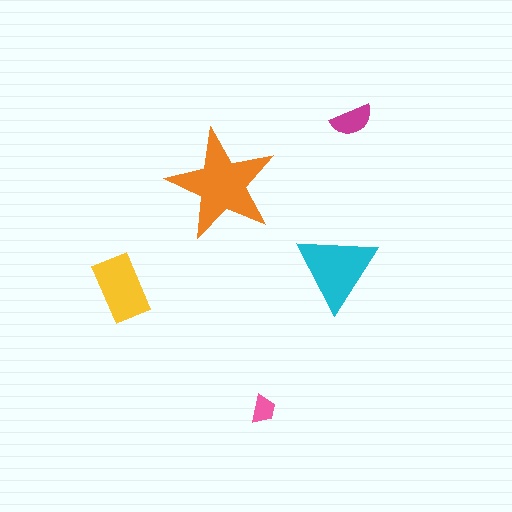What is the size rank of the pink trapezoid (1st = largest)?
5th.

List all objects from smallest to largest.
The pink trapezoid, the magenta semicircle, the yellow rectangle, the cyan triangle, the orange star.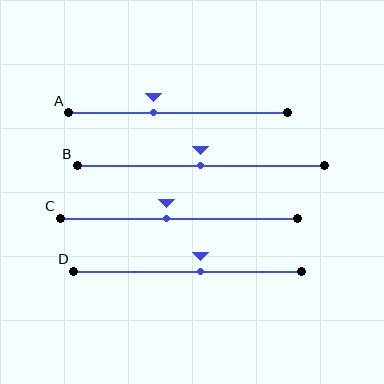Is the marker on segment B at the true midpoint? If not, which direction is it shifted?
Yes, the marker on segment B is at the true midpoint.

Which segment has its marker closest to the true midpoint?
Segment B has its marker closest to the true midpoint.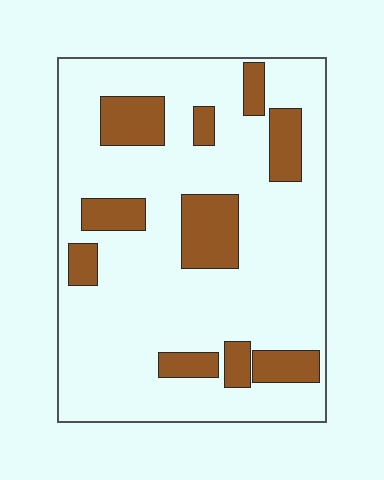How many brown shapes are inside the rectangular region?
10.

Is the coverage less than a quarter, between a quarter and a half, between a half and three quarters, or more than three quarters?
Less than a quarter.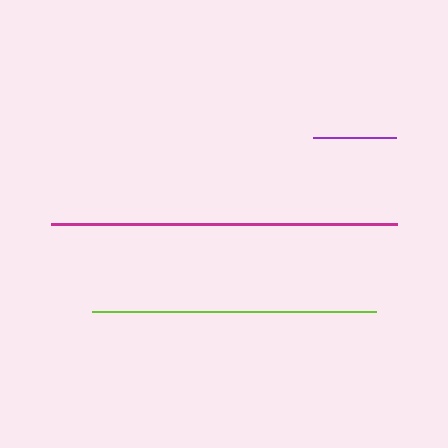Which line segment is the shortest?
The purple line is the shortest at approximately 83 pixels.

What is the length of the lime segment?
The lime segment is approximately 285 pixels long.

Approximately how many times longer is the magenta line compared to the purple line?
The magenta line is approximately 4.1 times the length of the purple line.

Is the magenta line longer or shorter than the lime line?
The magenta line is longer than the lime line.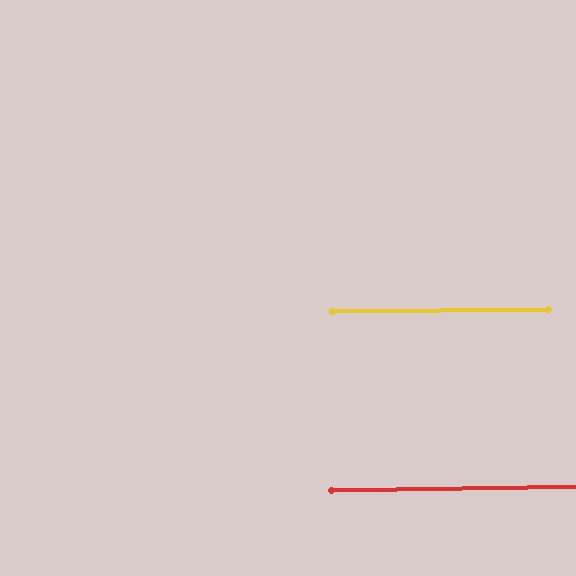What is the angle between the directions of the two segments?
Approximately 0 degrees.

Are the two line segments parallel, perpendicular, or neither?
Parallel — their directions differ by only 0.4°.